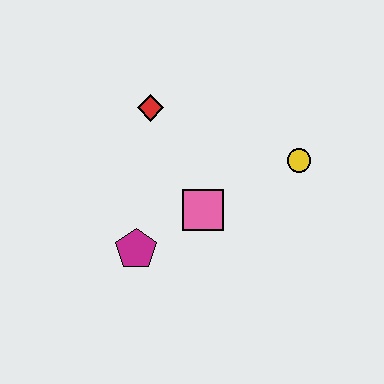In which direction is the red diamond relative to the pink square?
The red diamond is above the pink square.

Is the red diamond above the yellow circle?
Yes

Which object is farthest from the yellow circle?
The magenta pentagon is farthest from the yellow circle.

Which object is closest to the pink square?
The magenta pentagon is closest to the pink square.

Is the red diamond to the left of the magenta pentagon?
No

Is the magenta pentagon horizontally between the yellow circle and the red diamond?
No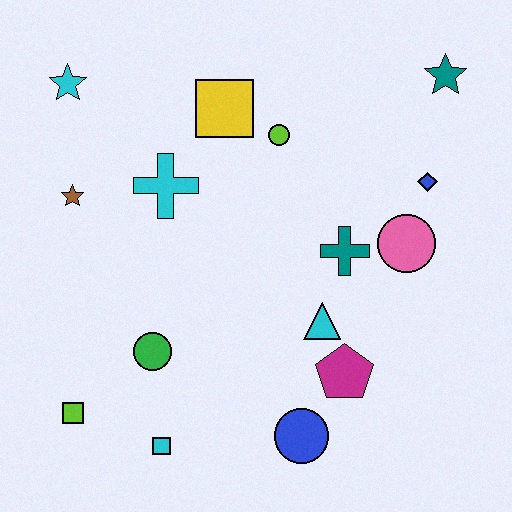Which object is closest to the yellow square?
The lime circle is closest to the yellow square.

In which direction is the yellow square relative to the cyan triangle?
The yellow square is above the cyan triangle.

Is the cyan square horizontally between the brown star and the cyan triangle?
Yes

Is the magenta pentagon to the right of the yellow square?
Yes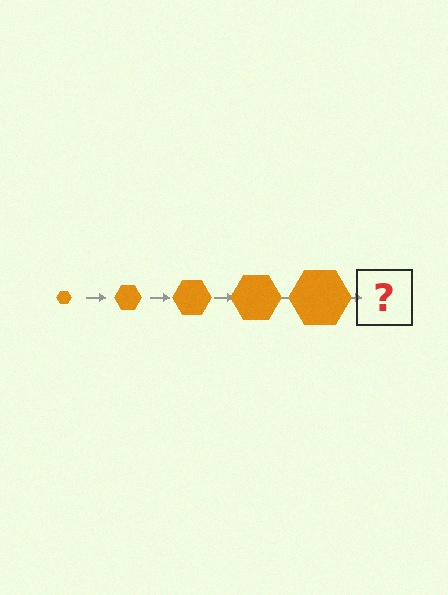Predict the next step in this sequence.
The next step is an orange hexagon, larger than the previous one.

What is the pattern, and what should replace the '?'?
The pattern is that the hexagon gets progressively larger each step. The '?' should be an orange hexagon, larger than the previous one.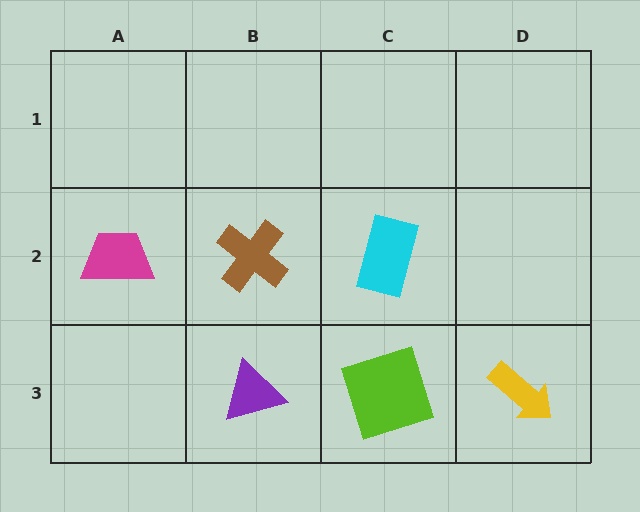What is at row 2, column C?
A cyan rectangle.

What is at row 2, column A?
A magenta trapezoid.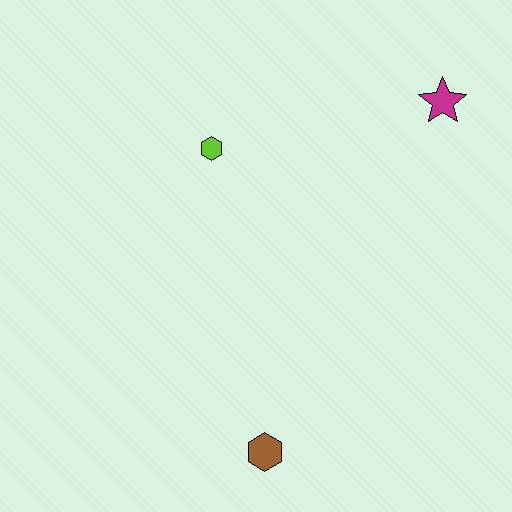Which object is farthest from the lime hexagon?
The brown hexagon is farthest from the lime hexagon.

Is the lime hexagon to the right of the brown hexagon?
No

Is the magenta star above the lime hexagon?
Yes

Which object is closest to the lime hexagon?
The magenta star is closest to the lime hexagon.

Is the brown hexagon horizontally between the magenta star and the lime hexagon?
Yes